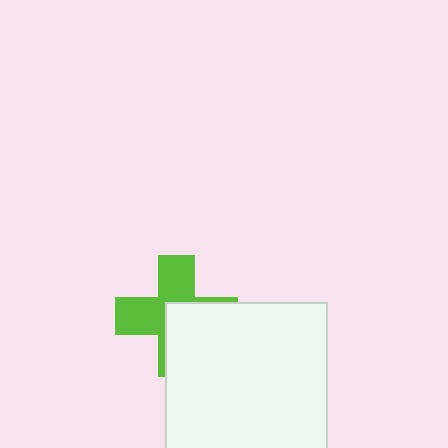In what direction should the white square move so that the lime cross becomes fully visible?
The white square should move toward the lower-right. That is the shortest direction to clear the overlap and leave the lime cross fully visible.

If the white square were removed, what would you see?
You would see the complete lime cross.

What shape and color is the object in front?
The object in front is a white square.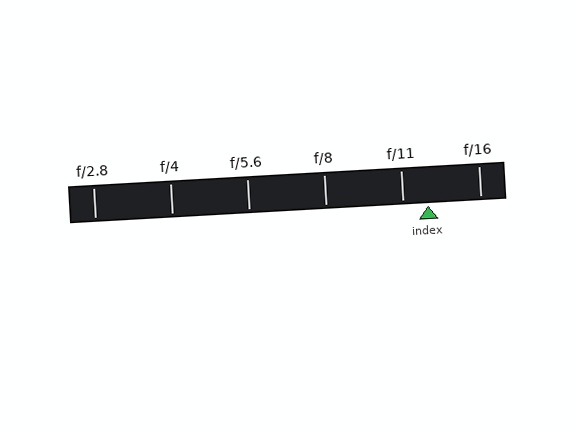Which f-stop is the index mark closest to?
The index mark is closest to f/11.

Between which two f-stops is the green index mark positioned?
The index mark is between f/11 and f/16.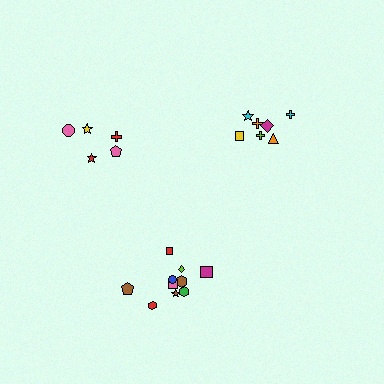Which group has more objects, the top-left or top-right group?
The top-right group.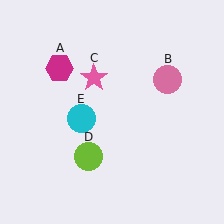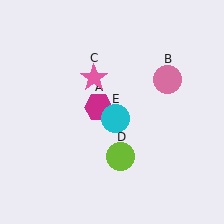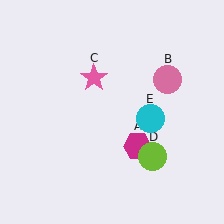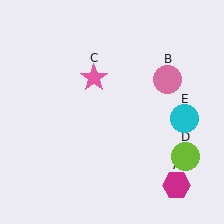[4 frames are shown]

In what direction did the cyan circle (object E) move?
The cyan circle (object E) moved right.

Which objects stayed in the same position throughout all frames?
Pink circle (object B) and pink star (object C) remained stationary.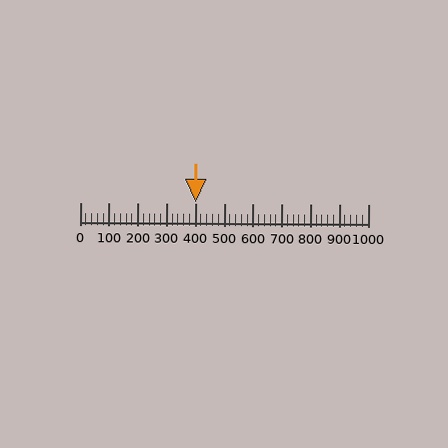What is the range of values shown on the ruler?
The ruler shows values from 0 to 1000.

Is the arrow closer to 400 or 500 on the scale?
The arrow is closer to 400.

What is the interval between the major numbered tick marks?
The major tick marks are spaced 100 units apart.